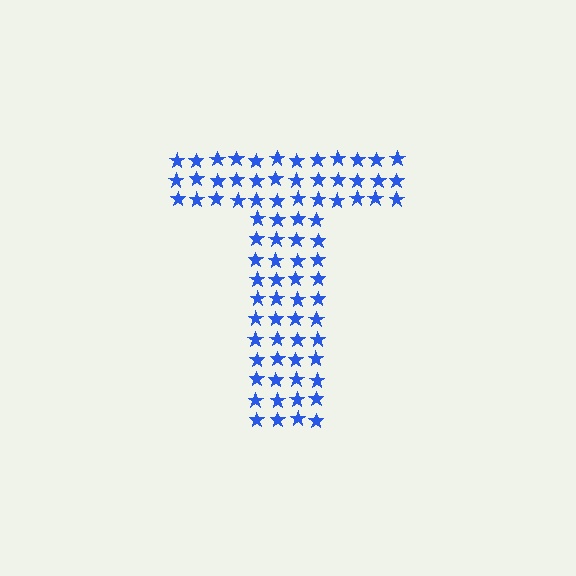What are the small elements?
The small elements are stars.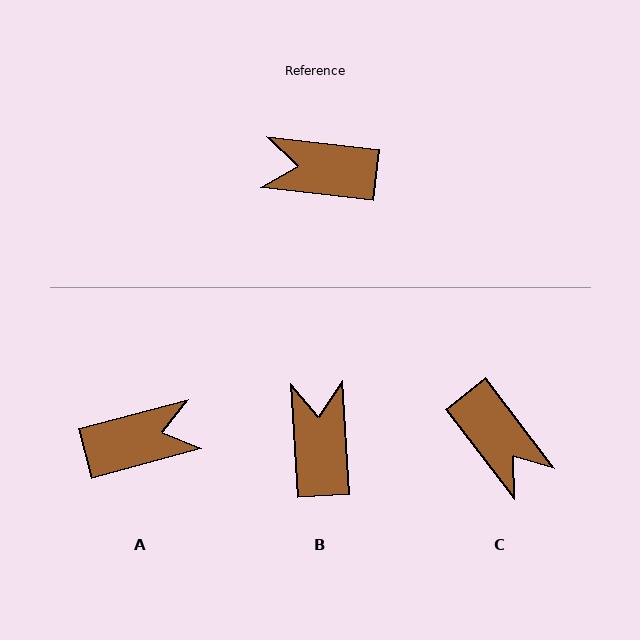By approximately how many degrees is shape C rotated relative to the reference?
Approximately 134 degrees counter-clockwise.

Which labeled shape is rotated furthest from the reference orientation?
A, about 158 degrees away.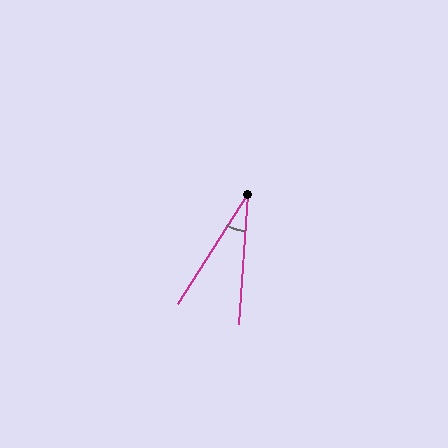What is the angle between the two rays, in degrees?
Approximately 28 degrees.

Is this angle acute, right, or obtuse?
It is acute.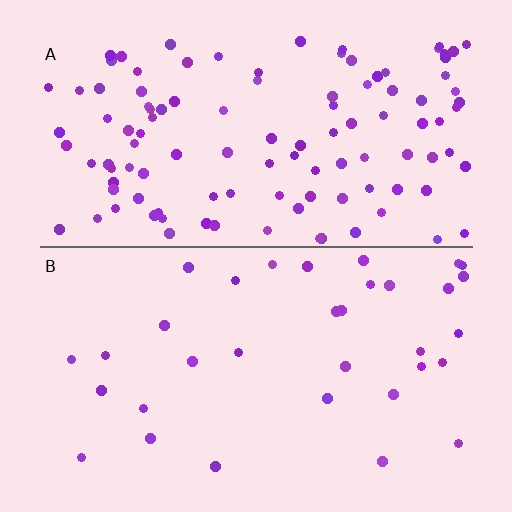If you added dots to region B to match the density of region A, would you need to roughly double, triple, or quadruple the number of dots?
Approximately triple.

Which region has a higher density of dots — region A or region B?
A (the top).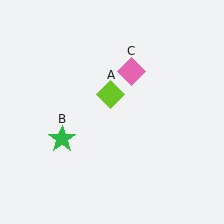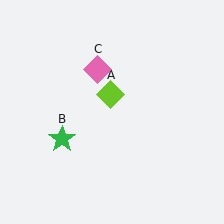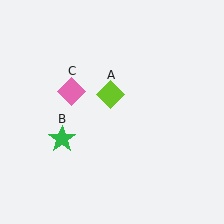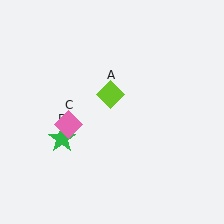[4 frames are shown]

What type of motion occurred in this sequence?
The pink diamond (object C) rotated counterclockwise around the center of the scene.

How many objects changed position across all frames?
1 object changed position: pink diamond (object C).